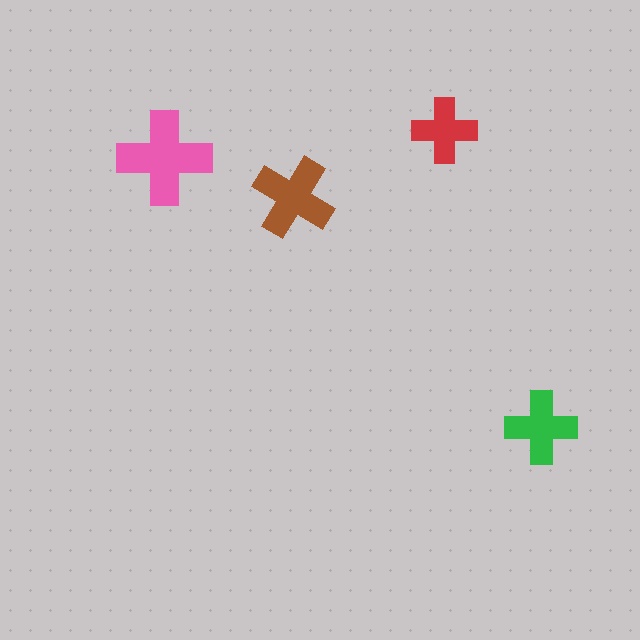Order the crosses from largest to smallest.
the pink one, the brown one, the green one, the red one.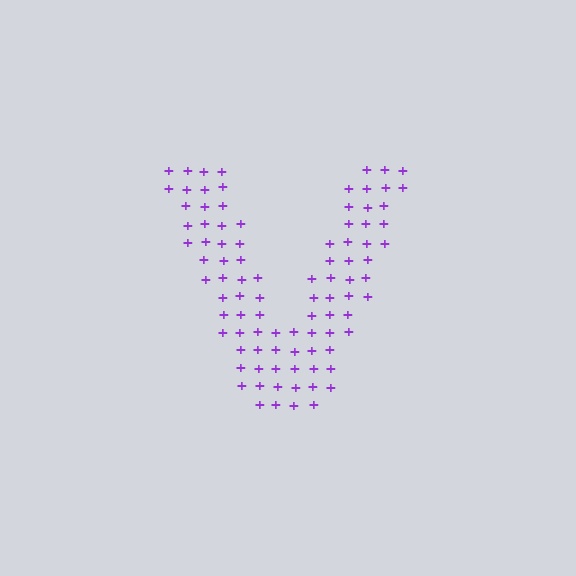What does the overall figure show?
The overall figure shows the letter V.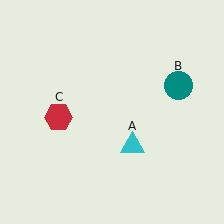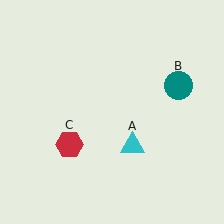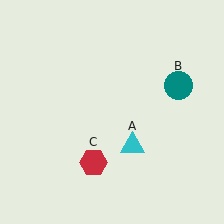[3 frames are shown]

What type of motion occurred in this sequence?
The red hexagon (object C) rotated counterclockwise around the center of the scene.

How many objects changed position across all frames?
1 object changed position: red hexagon (object C).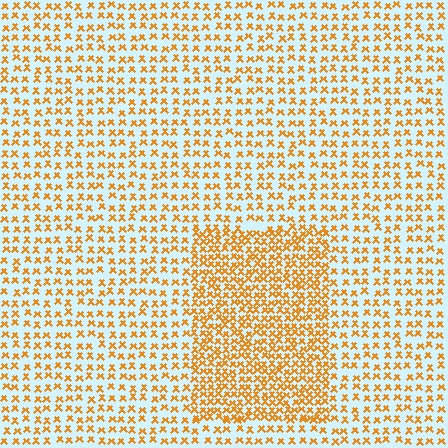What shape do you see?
I see a rectangle.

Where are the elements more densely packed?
The elements are more densely packed inside the rectangle boundary.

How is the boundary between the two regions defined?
The boundary is defined by a change in element density (approximately 1.9x ratio). All elements are the same color, size, and shape.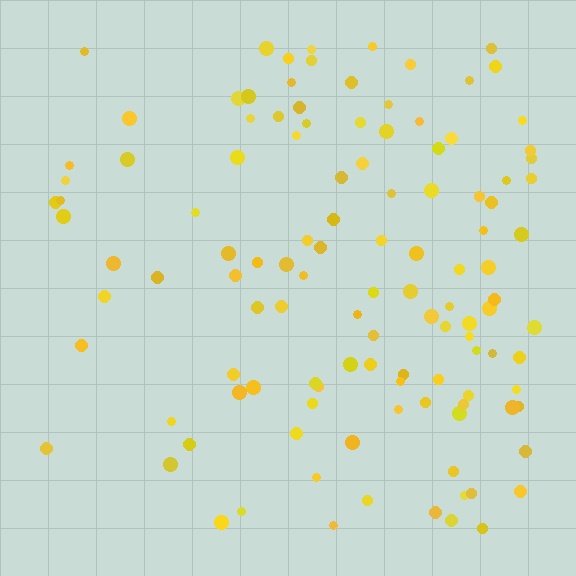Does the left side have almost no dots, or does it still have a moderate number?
Still a moderate number, just noticeably fewer than the right.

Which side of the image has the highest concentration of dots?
The right.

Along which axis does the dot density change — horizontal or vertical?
Horizontal.